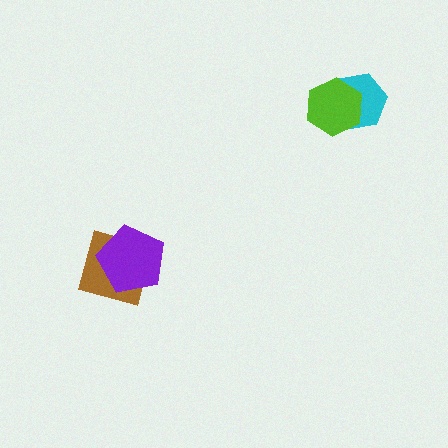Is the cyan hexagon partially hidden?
Yes, it is partially covered by another shape.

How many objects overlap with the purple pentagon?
1 object overlaps with the purple pentagon.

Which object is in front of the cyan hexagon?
The lime hexagon is in front of the cyan hexagon.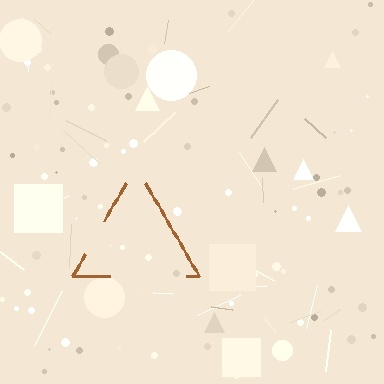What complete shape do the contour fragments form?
The contour fragments form a triangle.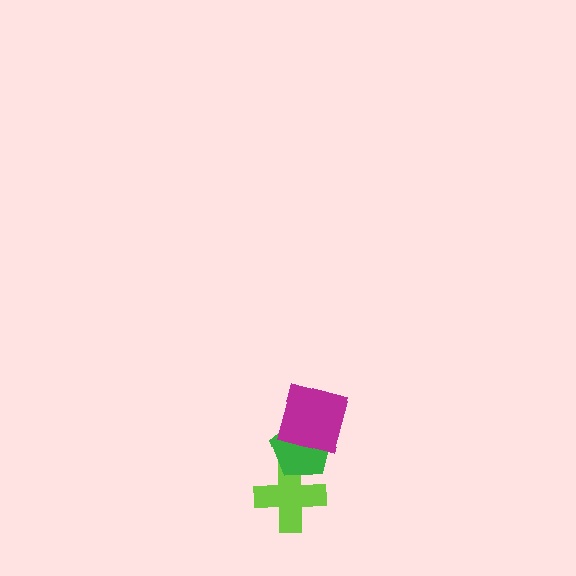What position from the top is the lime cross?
The lime cross is 3rd from the top.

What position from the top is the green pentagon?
The green pentagon is 2nd from the top.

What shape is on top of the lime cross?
The green pentagon is on top of the lime cross.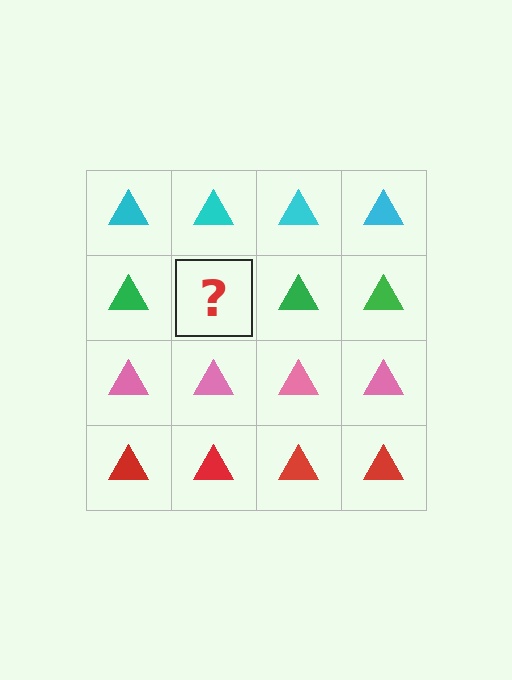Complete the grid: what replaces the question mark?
The question mark should be replaced with a green triangle.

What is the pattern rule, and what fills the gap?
The rule is that each row has a consistent color. The gap should be filled with a green triangle.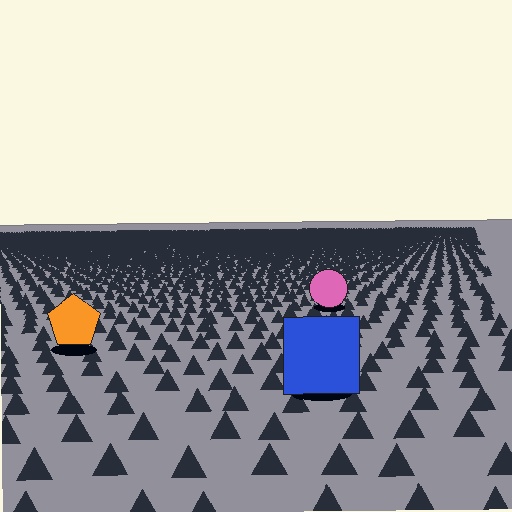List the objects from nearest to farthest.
From nearest to farthest: the blue square, the orange pentagon, the pink circle.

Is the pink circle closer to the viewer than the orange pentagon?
No. The orange pentagon is closer — you can tell from the texture gradient: the ground texture is coarser near it.